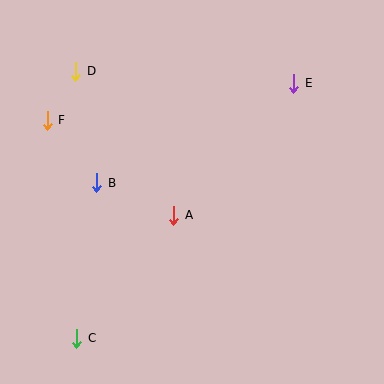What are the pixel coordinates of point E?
Point E is at (294, 83).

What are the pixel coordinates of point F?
Point F is at (47, 120).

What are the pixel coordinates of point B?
Point B is at (97, 183).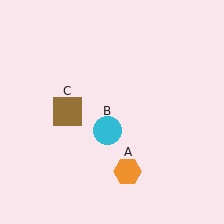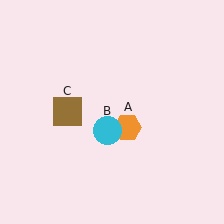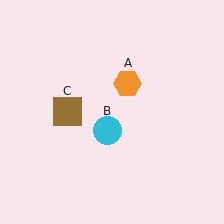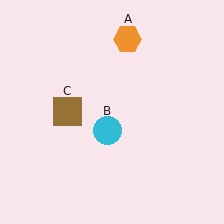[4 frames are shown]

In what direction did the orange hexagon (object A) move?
The orange hexagon (object A) moved up.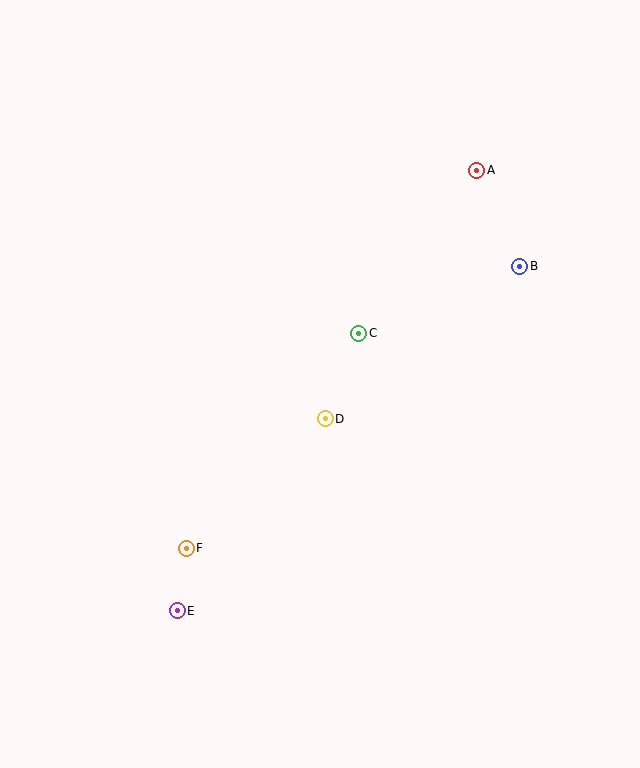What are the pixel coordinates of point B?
Point B is at (520, 266).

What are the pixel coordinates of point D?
Point D is at (325, 419).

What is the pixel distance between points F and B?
The distance between F and B is 437 pixels.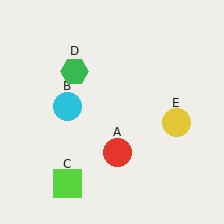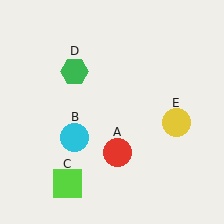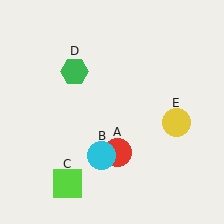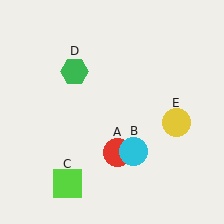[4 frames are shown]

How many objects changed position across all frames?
1 object changed position: cyan circle (object B).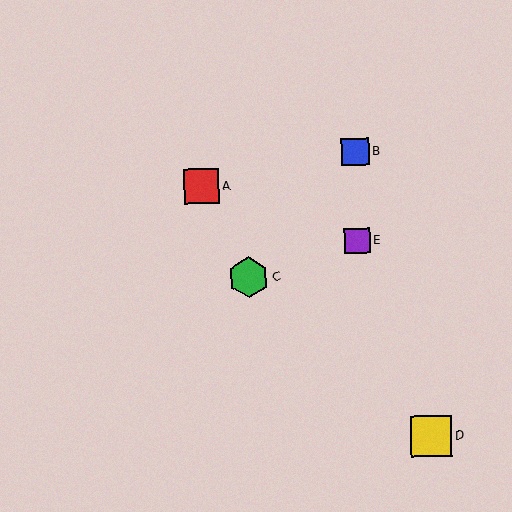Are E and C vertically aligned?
No, E is at x≈357 and C is at x≈249.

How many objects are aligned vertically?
2 objects (B, E) are aligned vertically.